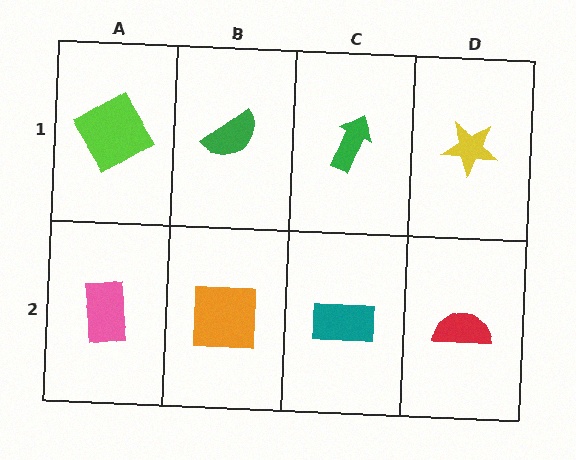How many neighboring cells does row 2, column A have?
2.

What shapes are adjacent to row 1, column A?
A pink rectangle (row 2, column A), a green semicircle (row 1, column B).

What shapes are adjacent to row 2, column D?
A yellow star (row 1, column D), a teal rectangle (row 2, column C).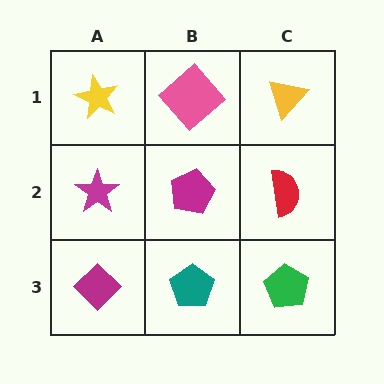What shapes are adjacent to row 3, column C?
A red semicircle (row 2, column C), a teal pentagon (row 3, column B).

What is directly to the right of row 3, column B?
A green pentagon.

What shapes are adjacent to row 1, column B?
A magenta pentagon (row 2, column B), a yellow star (row 1, column A), a yellow triangle (row 1, column C).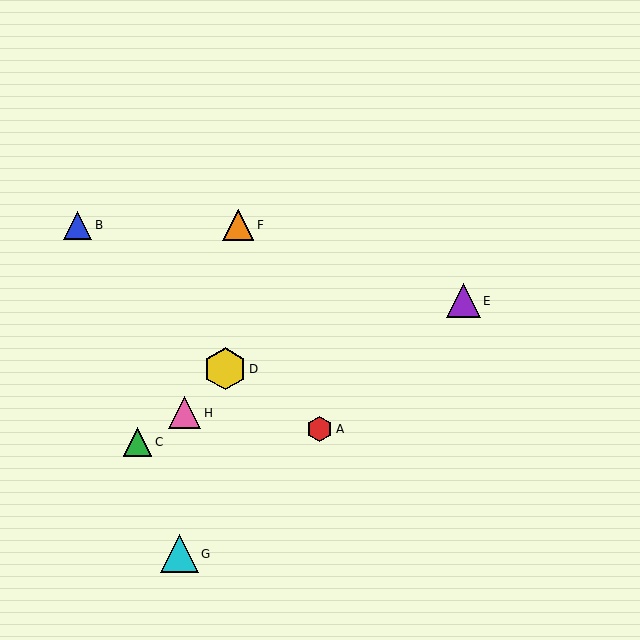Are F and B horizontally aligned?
Yes, both are at y≈225.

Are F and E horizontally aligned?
No, F is at y≈225 and E is at y≈301.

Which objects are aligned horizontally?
Objects B, F are aligned horizontally.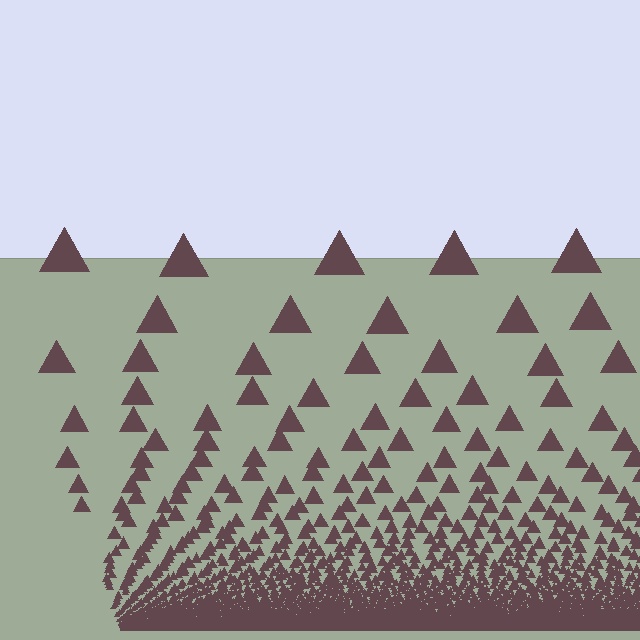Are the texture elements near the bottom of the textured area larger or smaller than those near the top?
Smaller. The gradient is inverted — elements near the bottom are smaller and denser.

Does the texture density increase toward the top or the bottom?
Density increases toward the bottom.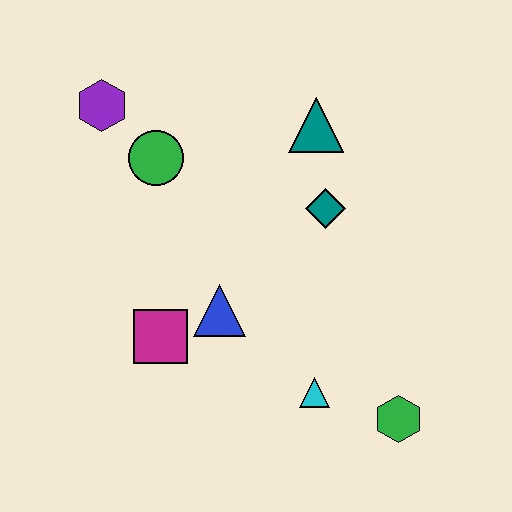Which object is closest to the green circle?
The purple hexagon is closest to the green circle.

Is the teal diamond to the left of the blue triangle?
No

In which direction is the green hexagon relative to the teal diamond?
The green hexagon is below the teal diamond.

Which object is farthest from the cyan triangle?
The purple hexagon is farthest from the cyan triangle.